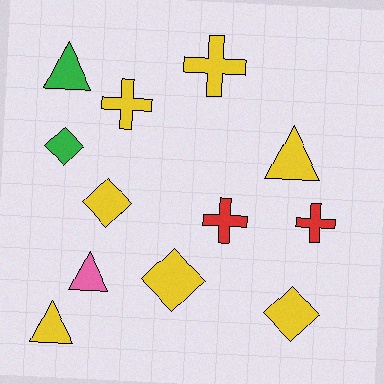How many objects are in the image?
There are 12 objects.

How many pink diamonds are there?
There are no pink diamonds.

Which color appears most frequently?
Yellow, with 7 objects.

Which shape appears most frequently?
Cross, with 4 objects.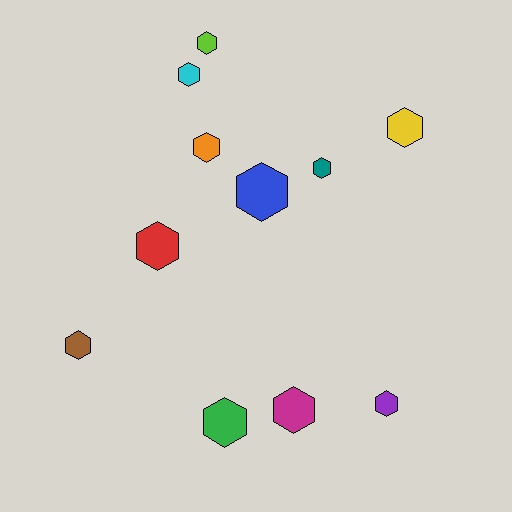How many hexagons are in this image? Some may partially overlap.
There are 11 hexagons.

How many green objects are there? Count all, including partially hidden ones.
There is 1 green object.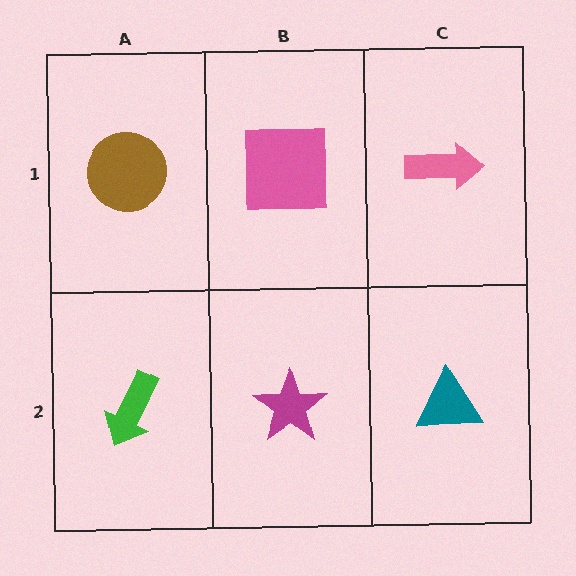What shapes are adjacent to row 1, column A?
A green arrow (row 2, column A), a pink square (row 1, column B).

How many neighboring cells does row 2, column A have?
2.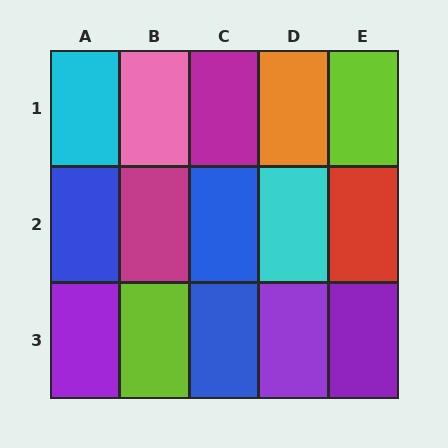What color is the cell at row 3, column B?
Lime.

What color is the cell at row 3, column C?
Blue.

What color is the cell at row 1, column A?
Cyan.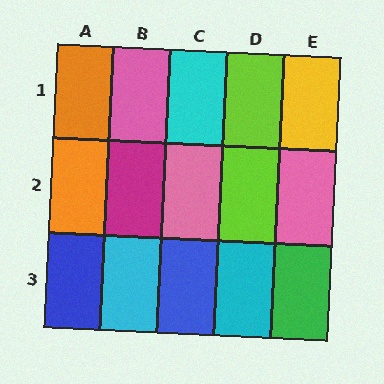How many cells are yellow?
1 cell is yellow.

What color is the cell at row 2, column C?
Pink.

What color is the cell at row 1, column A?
Orange.